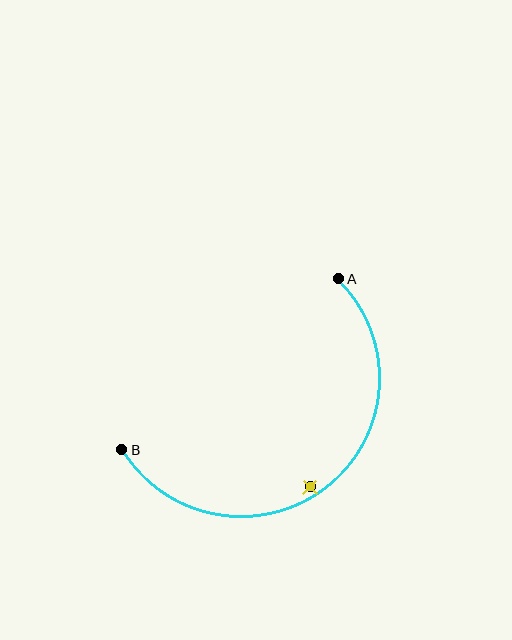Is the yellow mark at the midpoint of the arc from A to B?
No — the yellow mark does not lie on the arc at all. It sits slightly inside the curve.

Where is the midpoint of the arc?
The arc midpoint is the point on the curve farthest from the straight line joining A and B. It sits below and to the right of that line.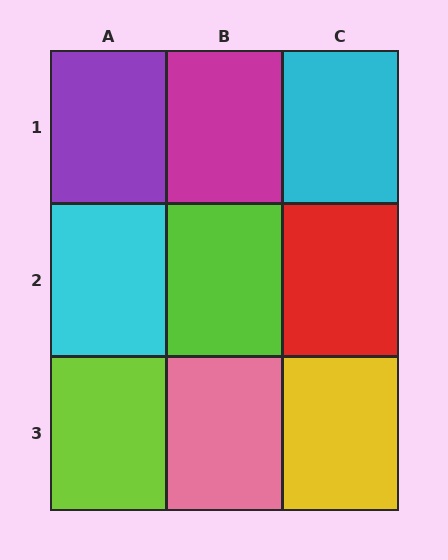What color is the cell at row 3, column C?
Yellow.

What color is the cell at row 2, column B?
Lime.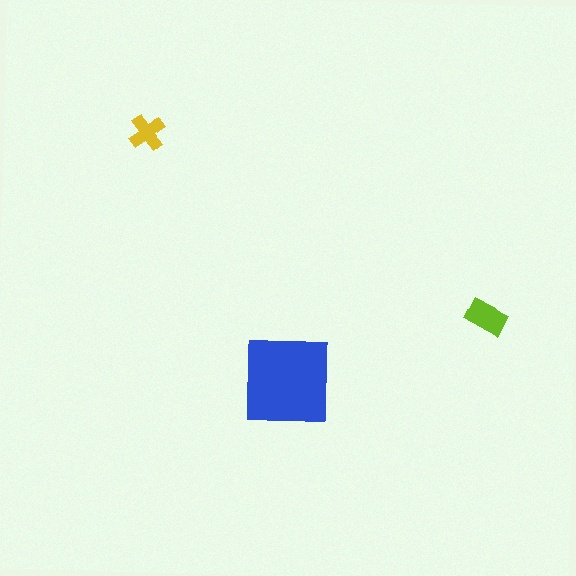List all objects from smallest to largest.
The yellow cross, the lime rectangle, the blue square.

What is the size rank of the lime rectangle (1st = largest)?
2nd.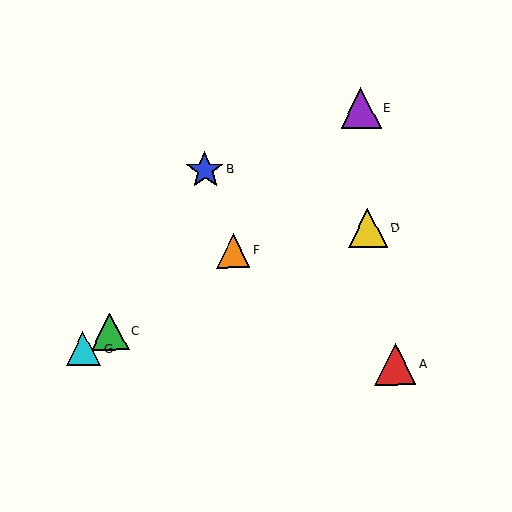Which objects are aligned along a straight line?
Objects C, F, G are aligned along a straight line.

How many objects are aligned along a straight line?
3 objects (C, F, G) are aligned along a straight line.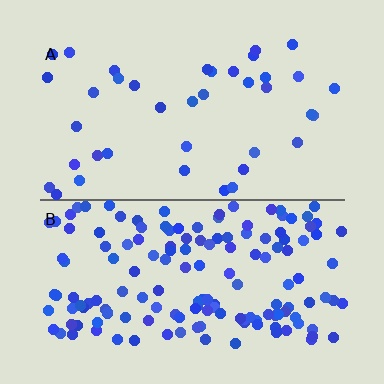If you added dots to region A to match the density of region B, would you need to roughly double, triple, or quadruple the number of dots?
Approximately quadruple.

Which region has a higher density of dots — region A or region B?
B (the bottom).